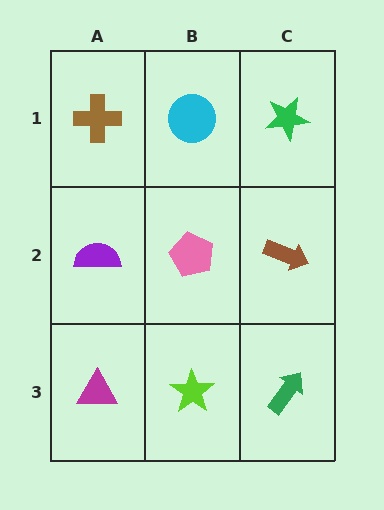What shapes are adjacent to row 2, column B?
A cyan circle (row 1, column B), a lime star (row 3, column B), a purple semicircle (row 2, column A), a brown arrow (row 2, column C).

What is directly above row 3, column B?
A pink pentagon.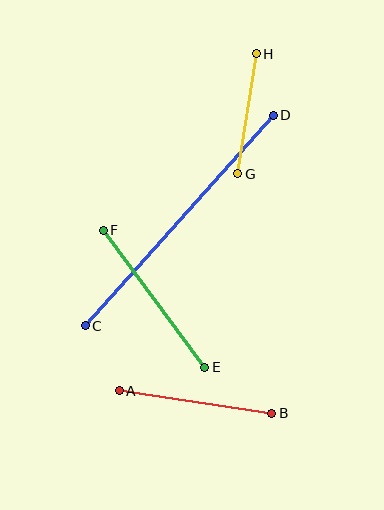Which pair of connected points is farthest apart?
Points C and D are farthest apart.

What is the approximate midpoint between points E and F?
The midpoint is at approximately (154, 299) pixels.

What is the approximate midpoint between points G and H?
The midpoint is at approximately (247, 114) pixels.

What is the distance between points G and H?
The distance is approximately 122 pixels.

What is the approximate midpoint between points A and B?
The midpoint is at approximately (196, 402) pixels.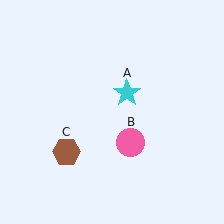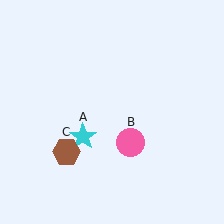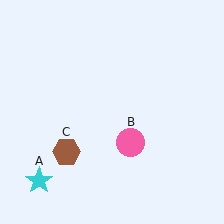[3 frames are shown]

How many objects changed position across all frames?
1 object changed position: cyan star (object A).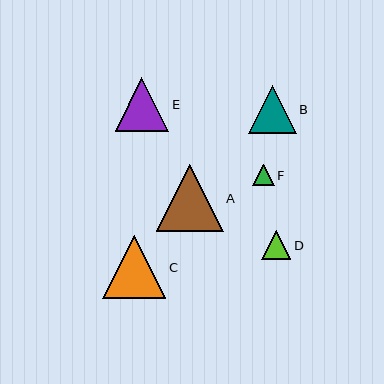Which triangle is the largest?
Triangle A is the largest with a size of approximately 67 pixels.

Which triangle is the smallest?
Triangle F is the smallest with a size of approximately 22 pixels.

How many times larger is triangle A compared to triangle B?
Triangle A is approximately 1.4 times the size of triangle B.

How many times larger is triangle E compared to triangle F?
Triangle E is approximately 2.5 times the size of triangle F.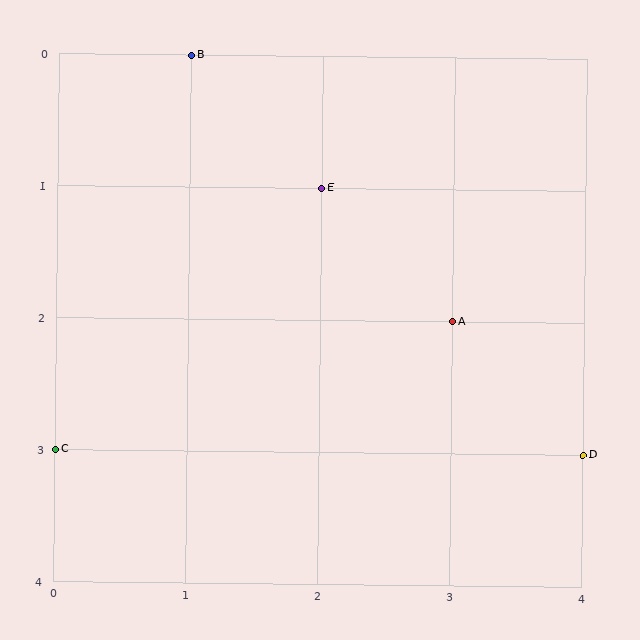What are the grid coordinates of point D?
Point D is at grid coordinates (4, 3).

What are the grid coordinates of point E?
Point E is at grid coordinates (2, 1).